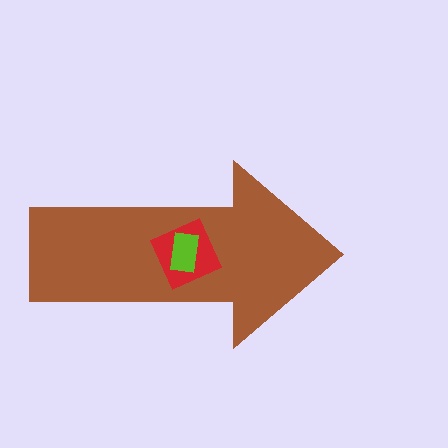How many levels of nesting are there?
3.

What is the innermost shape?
The lime rectangle.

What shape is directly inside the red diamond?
The lime rectangle.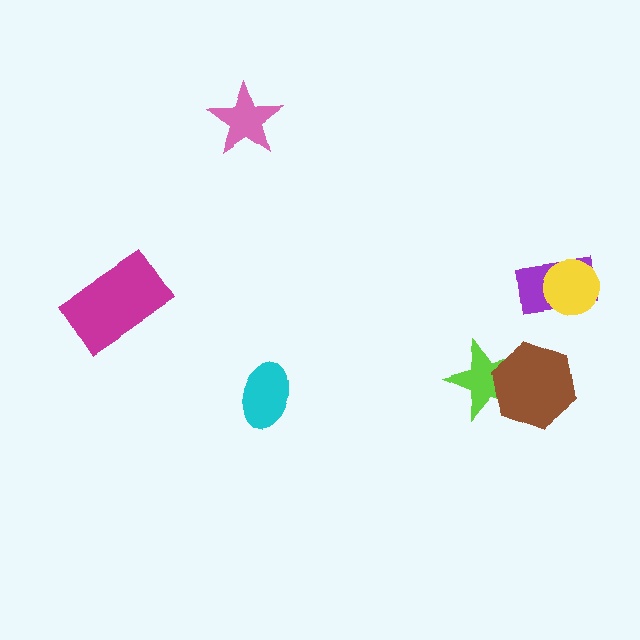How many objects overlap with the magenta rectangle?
0 objects overlap with the magenta rectangle.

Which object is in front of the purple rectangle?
The yellow circle is in front of the purple rectangle.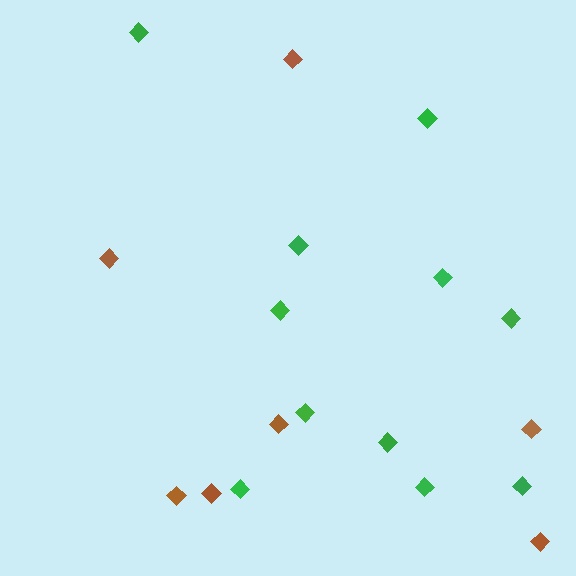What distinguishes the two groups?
There are 2 groups: one group of brown diamonds (7) and one group of green diamonds (11).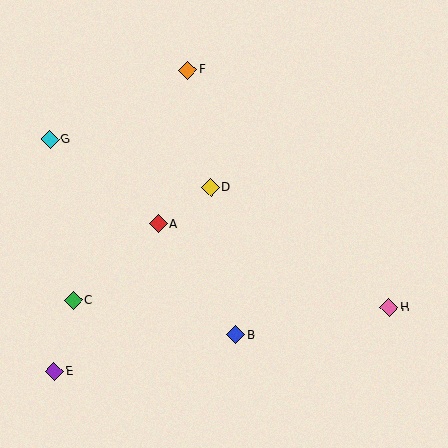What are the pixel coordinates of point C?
Point C is at (74, 300).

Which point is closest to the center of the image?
Point D at (211, 188) is closest to the center.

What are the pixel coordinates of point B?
Point B is at (236, 335).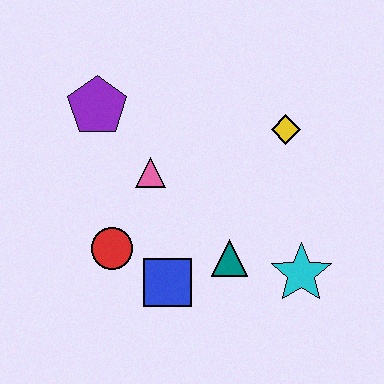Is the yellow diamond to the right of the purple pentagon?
Yes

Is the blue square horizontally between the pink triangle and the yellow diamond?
Yes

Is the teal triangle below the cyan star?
No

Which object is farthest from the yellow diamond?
The red circle is farthest from the yellow diamond.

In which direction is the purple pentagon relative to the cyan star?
The purple pentagon is to the left of the cyan star.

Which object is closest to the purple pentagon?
The pink triangle is closest to the purple pentagon.